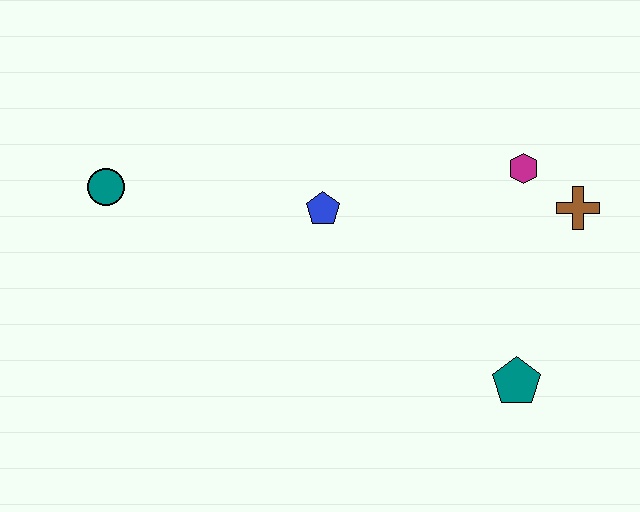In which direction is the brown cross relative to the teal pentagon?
The brown cross is above the teal pentagon.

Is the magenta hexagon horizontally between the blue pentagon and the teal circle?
No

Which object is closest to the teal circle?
The blue pentagon is closest to the teal circle.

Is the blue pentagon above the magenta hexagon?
No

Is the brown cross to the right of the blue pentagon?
Yes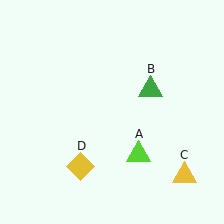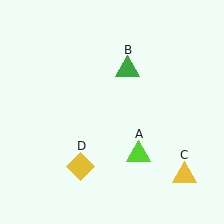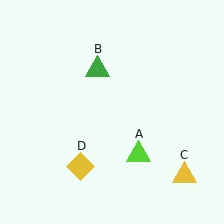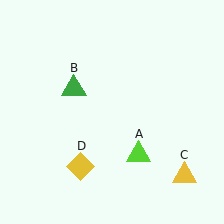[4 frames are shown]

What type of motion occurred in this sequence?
The green triangle (object B) rotated counterclockwise around the center of the scene.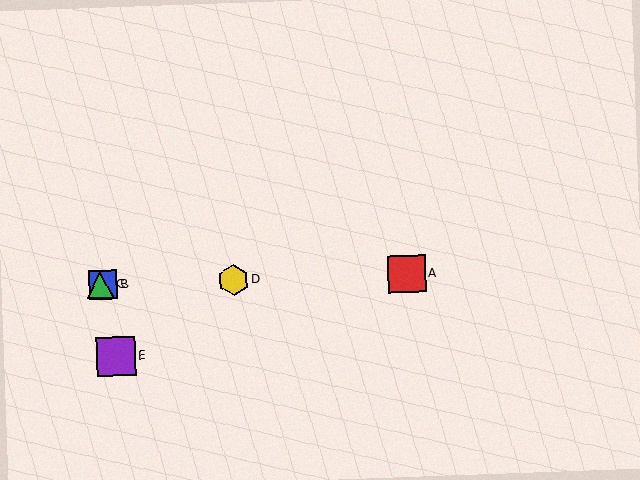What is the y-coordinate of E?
Object E is at y≈356.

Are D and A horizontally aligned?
Yes, both are at y≈280.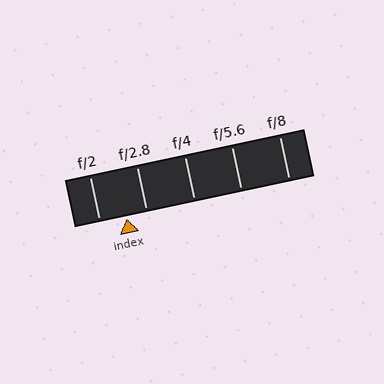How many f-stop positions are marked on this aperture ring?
There are 5 f-stop positions marked.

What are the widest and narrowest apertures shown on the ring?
The widest aperture shown is f/2 and the narrowest is f/8.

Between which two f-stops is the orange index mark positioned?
The index mark is between f/2 and f/2.8.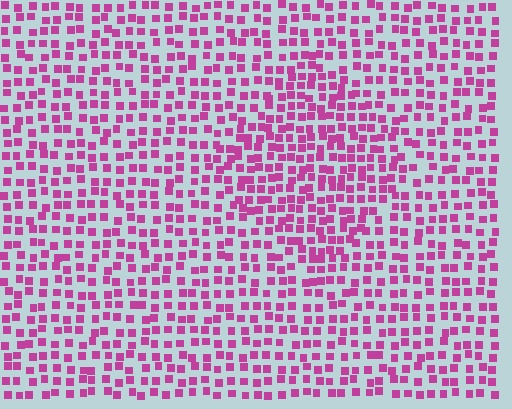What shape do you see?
I see a diamond.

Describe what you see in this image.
The image contains small magenta elements arranged at two different densities. A diamond-shaped region is visible where the elements are more densely packed than the surrounding area.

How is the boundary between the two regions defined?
The boundary is defined by a change in element density (approximately 1.5x ratio). All elements are the same color, size, and shape.